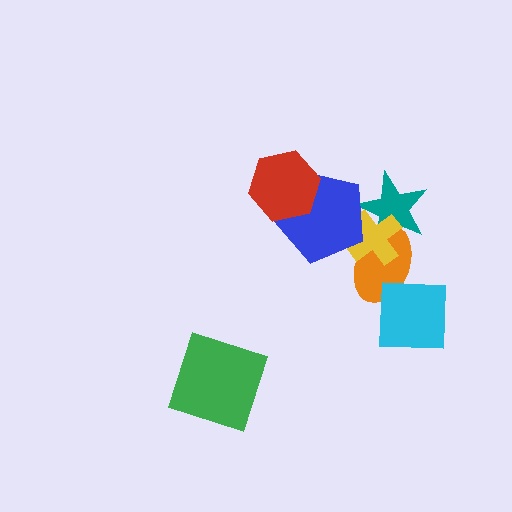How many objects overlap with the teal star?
3 objects overlap with the teal star.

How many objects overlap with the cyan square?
1 object overlaps with the cyan square.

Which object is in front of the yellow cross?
The blue pentagon is in front of the yellow cross.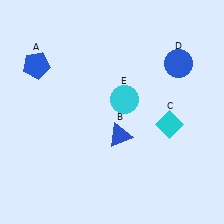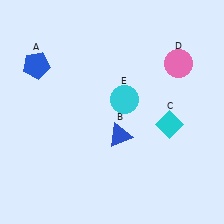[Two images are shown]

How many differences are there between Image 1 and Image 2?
There is 1 difference between the two images.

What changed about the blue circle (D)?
In Image 1, D is blue. In Image 2, it changed to pink.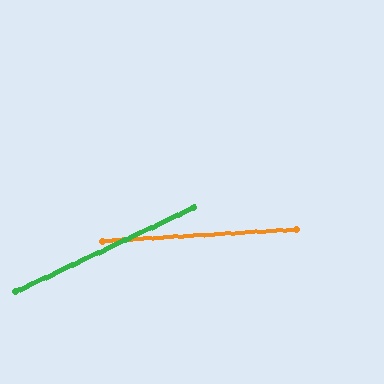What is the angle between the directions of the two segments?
Approximately 22 degrees.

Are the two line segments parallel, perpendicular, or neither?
Neither parallel nor perpendicular — they differ by about 22°.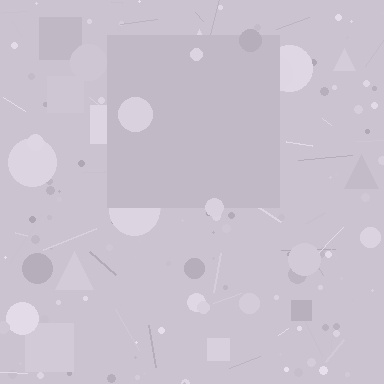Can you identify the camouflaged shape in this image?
The camouflaged shape is a square.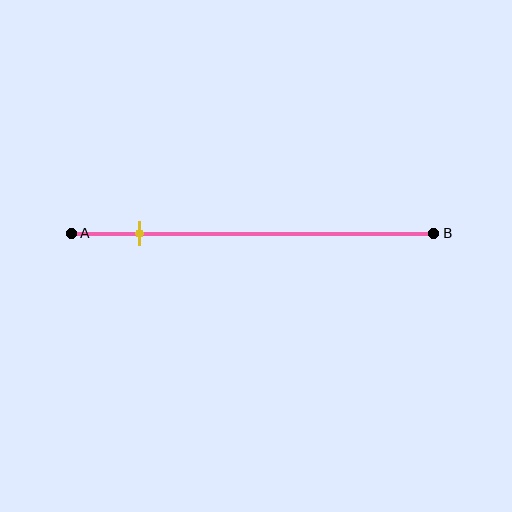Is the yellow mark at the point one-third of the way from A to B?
No, the mark is at about 20% from A, not at the 33% one-third point.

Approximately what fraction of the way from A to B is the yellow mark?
The yellow mark is approximately 20% of the way from A to B.